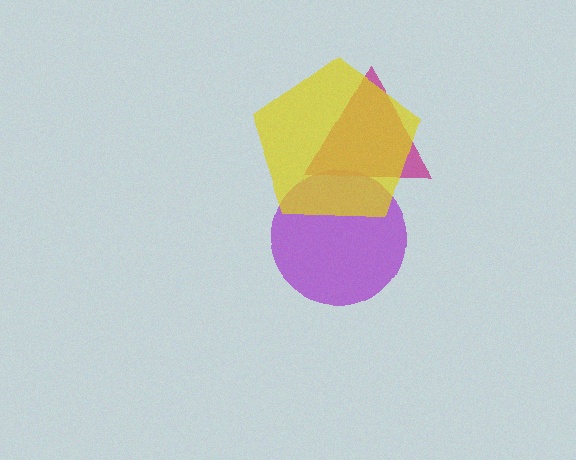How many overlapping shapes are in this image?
There are 3 overlapping shapes in the image.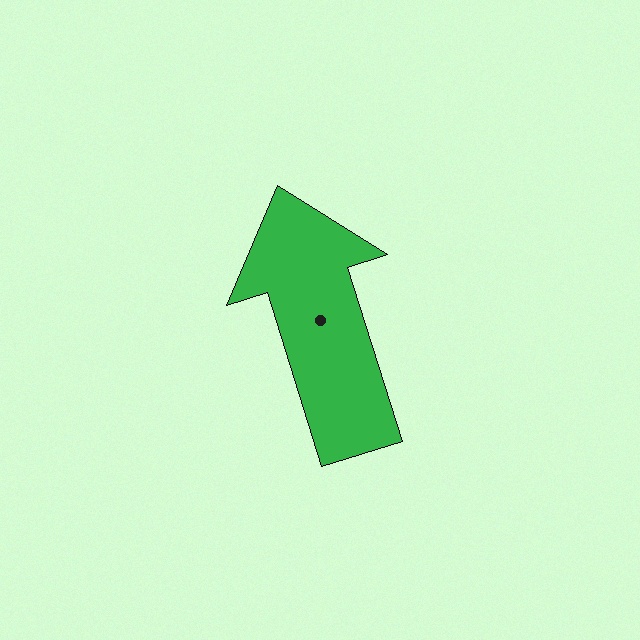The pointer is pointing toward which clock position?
Roughly 11 o'clock.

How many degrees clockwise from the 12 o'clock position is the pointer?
Approximately 343 degrees.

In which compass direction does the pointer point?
North.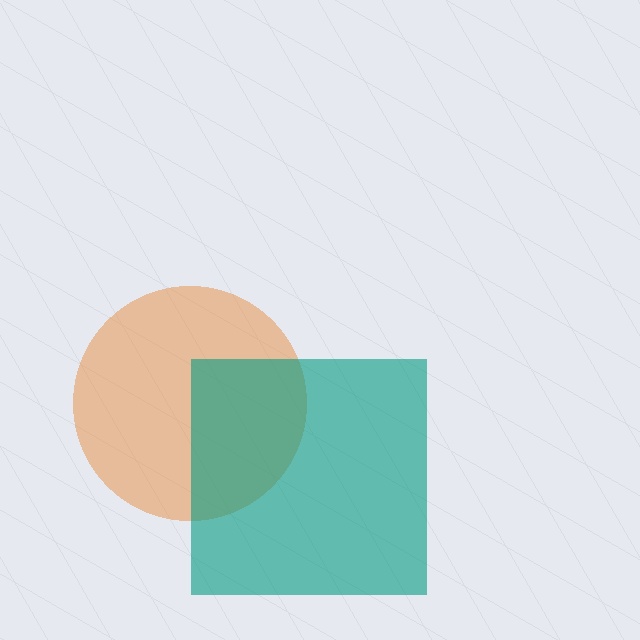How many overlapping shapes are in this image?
There are 2 overlapping shapes in the image.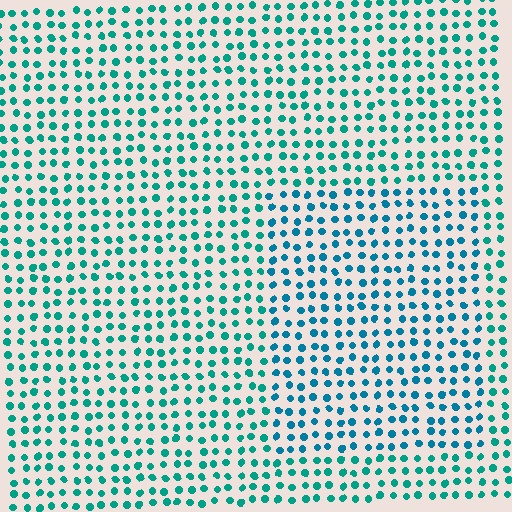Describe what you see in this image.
The image is filled with small teal elements in a uniform arrangement. A rectangle-shaped region is visible where the elements are tinted to a slightly different hue, forming a subtle color boundary.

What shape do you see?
I see a rectangle.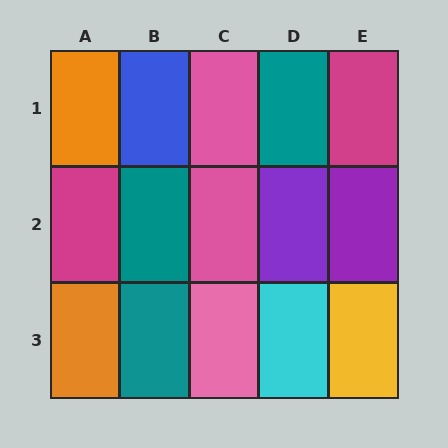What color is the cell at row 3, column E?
Yellow.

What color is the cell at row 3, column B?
Teal.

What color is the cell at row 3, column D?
Cyan.